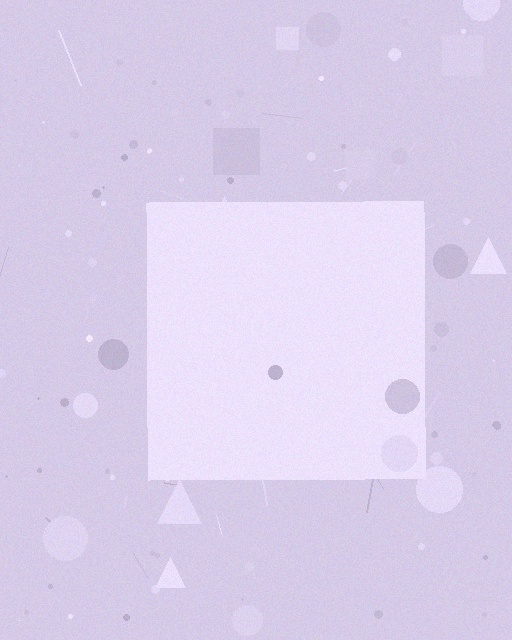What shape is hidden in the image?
A square is hidden in the image.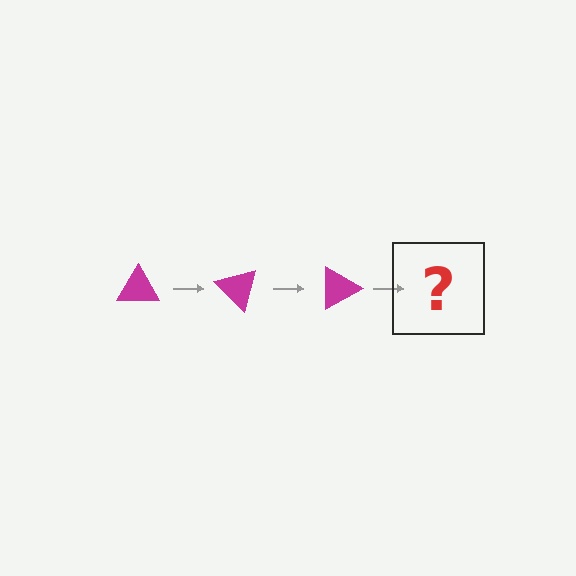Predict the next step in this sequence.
The next step is a magenta triangle rotated 135 degrees.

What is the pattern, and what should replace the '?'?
The pattern is that the triangle rotates 45 degrees each step. The '?' should be a magenta triangle rotated 135 degrees.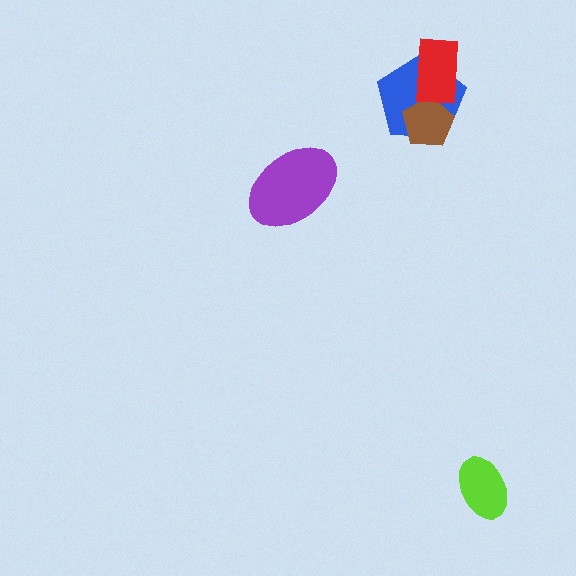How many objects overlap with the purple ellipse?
0 objects overlap with the purple ellipse.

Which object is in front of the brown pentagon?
The red rectangle is in front of the brown pentagon.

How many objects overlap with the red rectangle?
2 objects overlap with the red rectangle.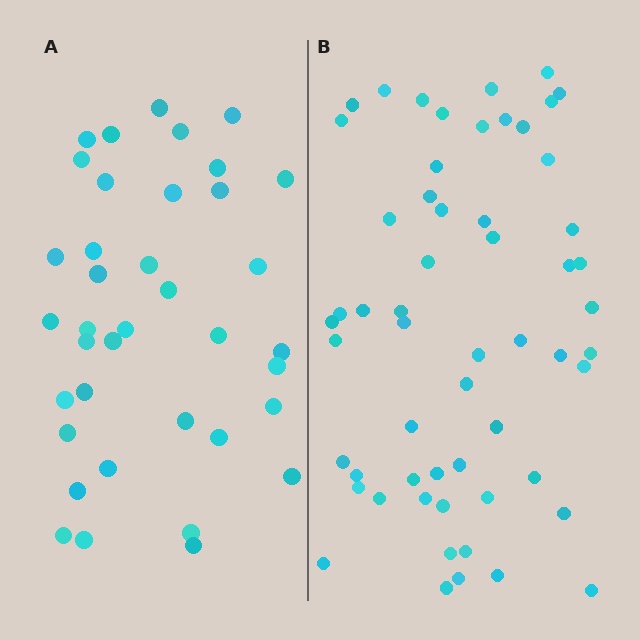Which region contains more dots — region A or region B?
Region B (the right region) has more dots.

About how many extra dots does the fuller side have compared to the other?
Region B has approximately 20 more dots than region A.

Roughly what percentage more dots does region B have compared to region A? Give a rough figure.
About 50% more.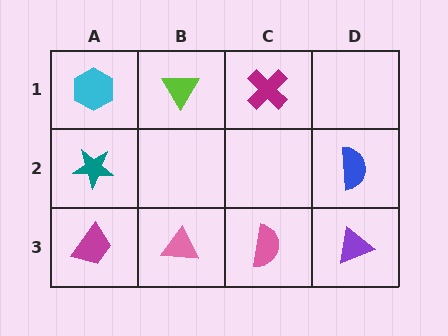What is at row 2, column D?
A blue semicircle.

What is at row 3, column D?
A purple triangle.